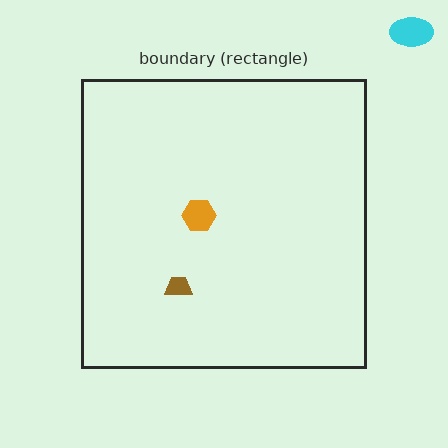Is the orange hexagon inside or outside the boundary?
Inside.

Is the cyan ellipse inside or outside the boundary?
Outside.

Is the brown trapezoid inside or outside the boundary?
Inside.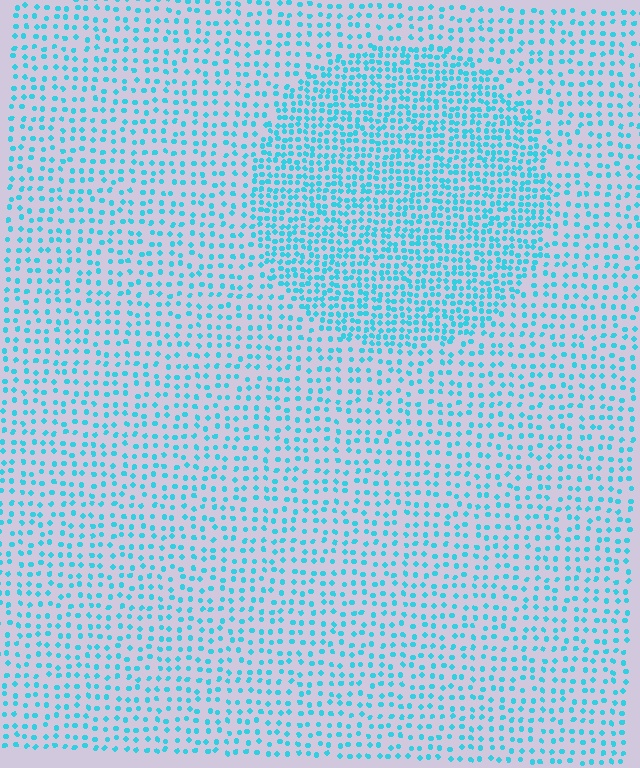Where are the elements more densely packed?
The elements are more densely packed inside the circle boundary.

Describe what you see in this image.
The image contains small cyan elements arranged at two different densities. A circle-shaped region is visible where the elements are more densely packed than the surrounding area.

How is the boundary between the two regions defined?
The boundary is defined by a change in element density (approximately 2.0x ratio). All elements are the same color, size, and shape.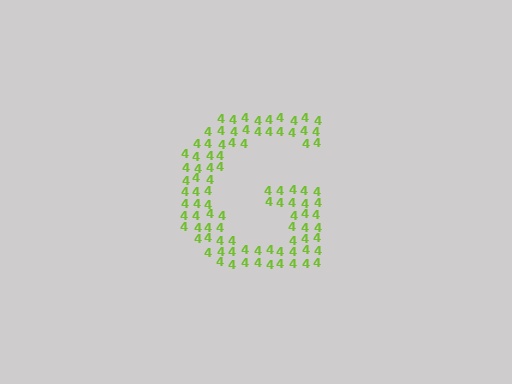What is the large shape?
The large shape is the letter G.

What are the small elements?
The small elements are digit 4's.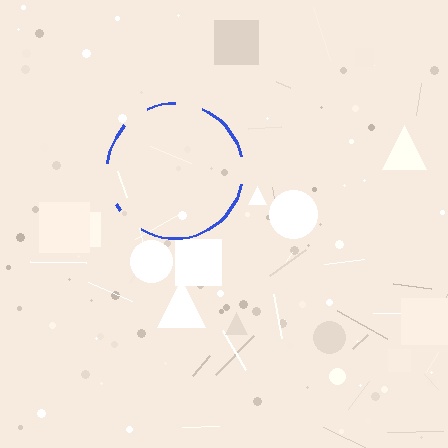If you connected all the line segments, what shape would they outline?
They would outline a circle.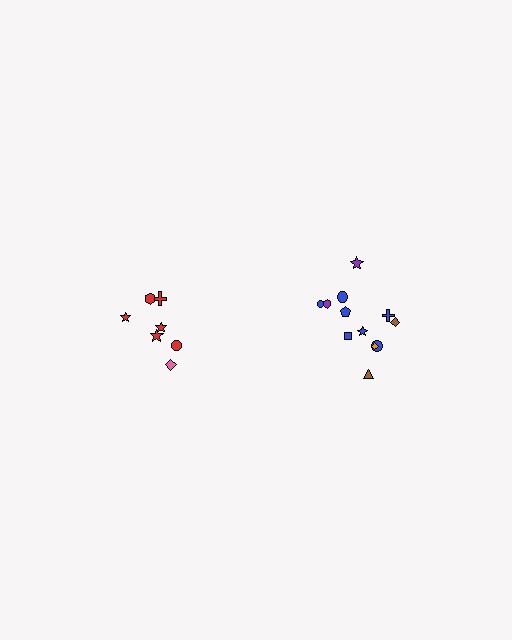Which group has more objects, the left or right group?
The right group.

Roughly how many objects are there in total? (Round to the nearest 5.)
Roughly 20 objects in total.